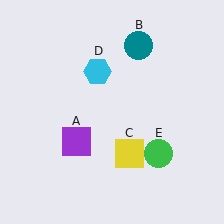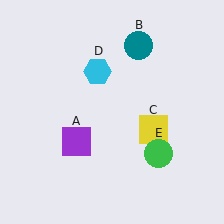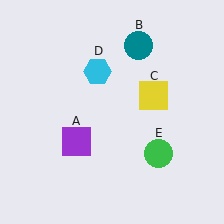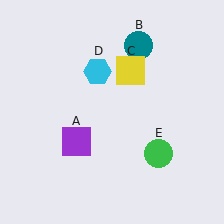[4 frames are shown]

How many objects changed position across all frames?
1 object changed position: yellow square (object C).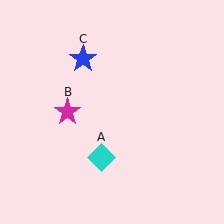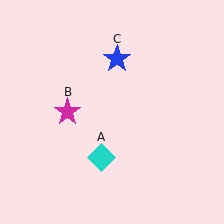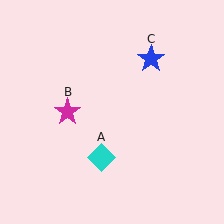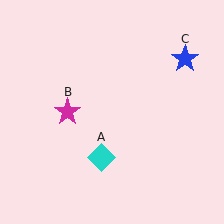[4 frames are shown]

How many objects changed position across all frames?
1 object changed position: blue star (object C).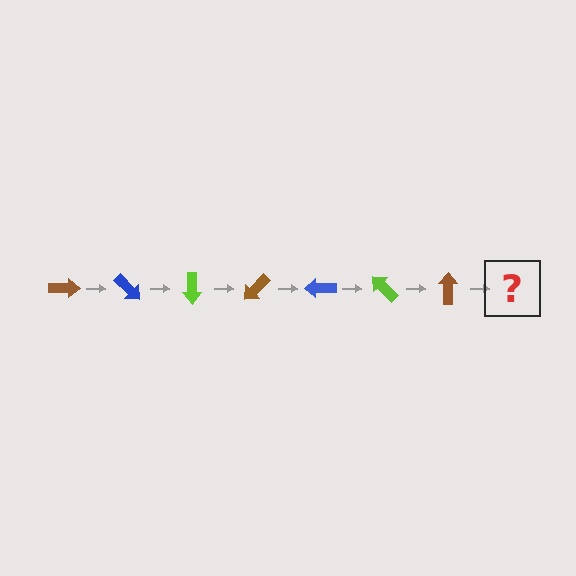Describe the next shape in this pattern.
It should be a blue arrow, rotated 315 degrees from the start.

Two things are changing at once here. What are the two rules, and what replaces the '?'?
The two rules are that it rotates 45 degrees each step and the color cycles through brown, blue, and lime. The '?' should be a blue arrow, rotated 315 degrees from the start.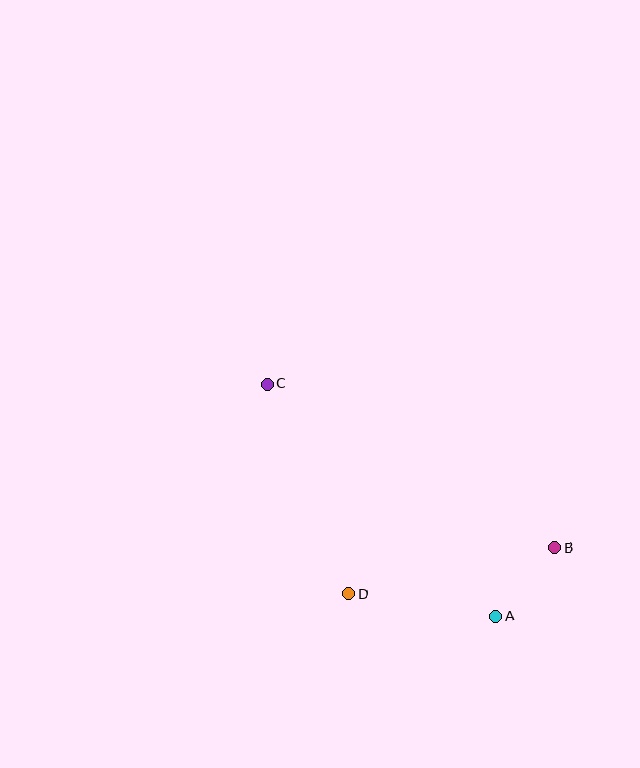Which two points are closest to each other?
Points A and B are closest to each other.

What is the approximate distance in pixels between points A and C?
The distance between A and C is approximately 326 pixels.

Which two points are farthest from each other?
Points B and C are farthest from each other.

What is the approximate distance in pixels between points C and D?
The distance between C and D is approximately 225 pixels.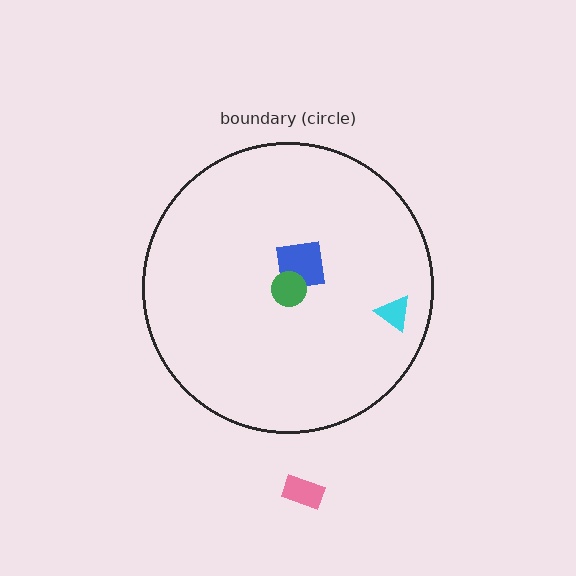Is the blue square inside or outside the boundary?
Inside.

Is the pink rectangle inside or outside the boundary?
Outside.